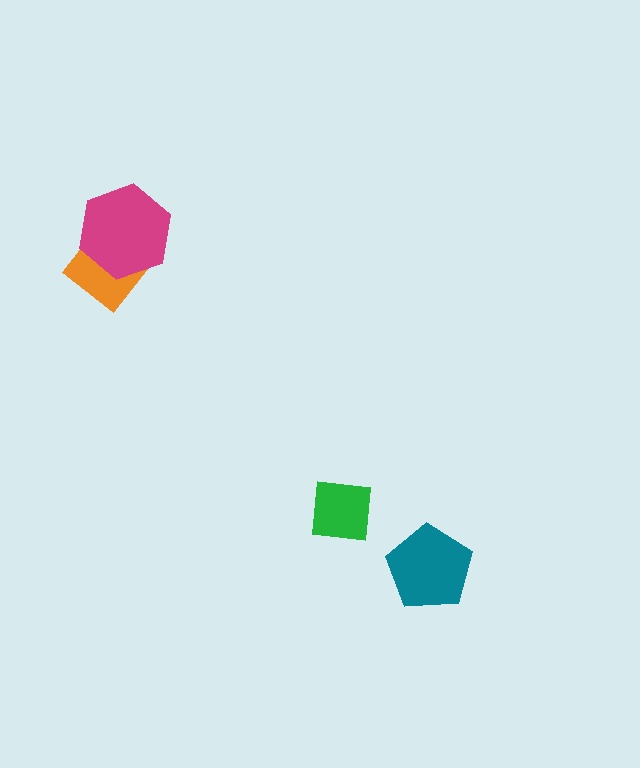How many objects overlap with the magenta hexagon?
1 object overlaps with the magenta hexagon.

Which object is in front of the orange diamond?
The magenta hexagon is in front of the orange diamond.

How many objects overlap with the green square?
0 objects overlap with the green square.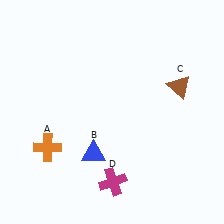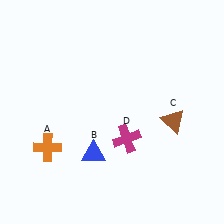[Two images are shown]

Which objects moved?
The objects that moved are: the brown triangle (C), the magenta cross (D).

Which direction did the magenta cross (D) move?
The magenta cross (D) moved up.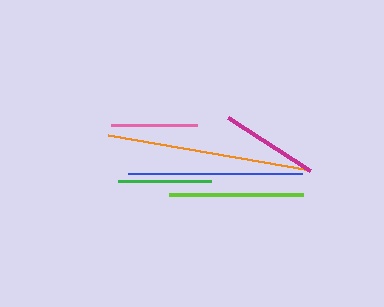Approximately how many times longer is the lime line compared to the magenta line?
The lime line is approximately 1.4 times the length of the magenta line.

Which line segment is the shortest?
The pink line is the shortest at approximately 87 pixels.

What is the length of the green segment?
The green segment is approximately 93 pixels long.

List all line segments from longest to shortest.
From longest to shortest: orange, blue, lime, magenta, green, pink.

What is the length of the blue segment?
The blue segment is approximately 174 pixels long.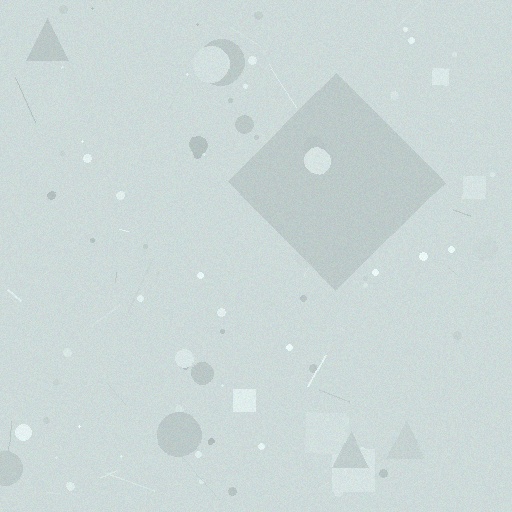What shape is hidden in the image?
A diamond is hidden in the image.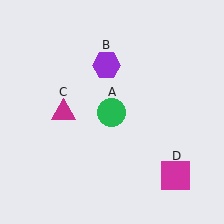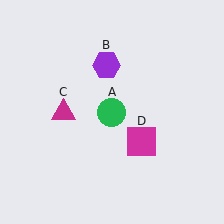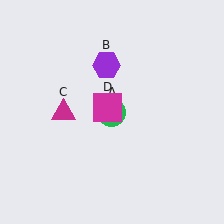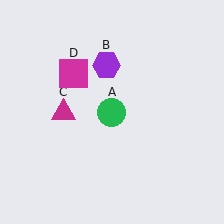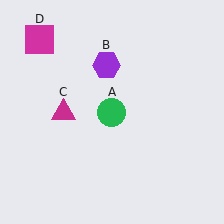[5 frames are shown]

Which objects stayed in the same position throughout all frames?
Green circle (object A) and purple hexagon (object B) and magenta triangle (object C) remained stationary.